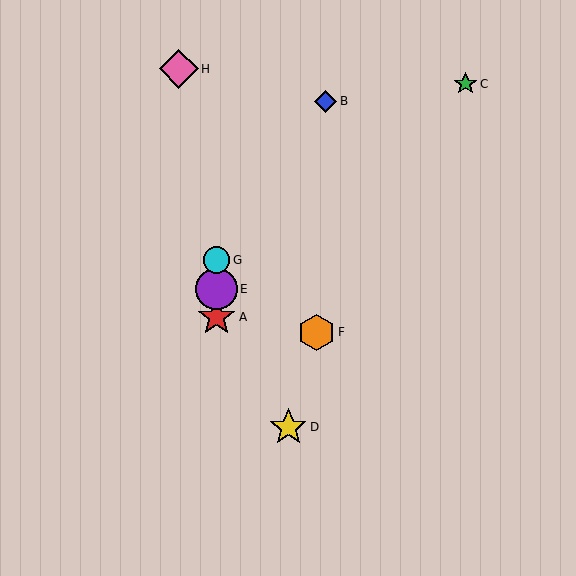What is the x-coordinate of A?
Object A is at x≈216.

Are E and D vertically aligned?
No, E is at x≈216 and D is at x≈288.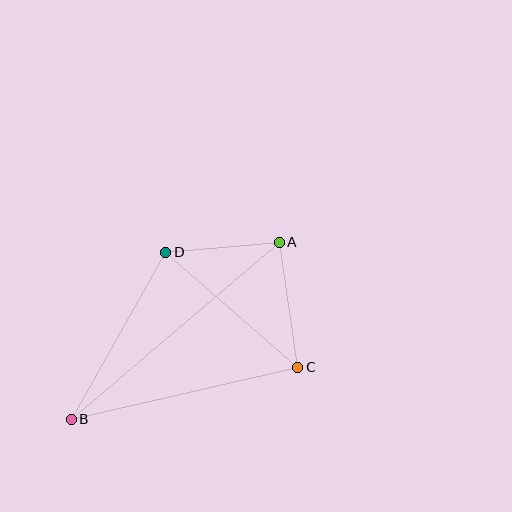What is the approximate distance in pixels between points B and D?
The distance between B and D is approximately 192 pixels.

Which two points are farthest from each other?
Points A and B are farthest from each other.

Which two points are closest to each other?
Points A and D are closest to each other.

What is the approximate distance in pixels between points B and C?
The distance between B and C is approximately 232 pixels.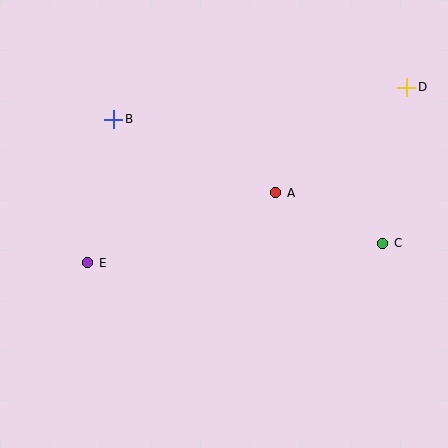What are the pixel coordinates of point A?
Point A is at (276, 193).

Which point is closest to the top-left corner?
Point B is closest to the top-left corner.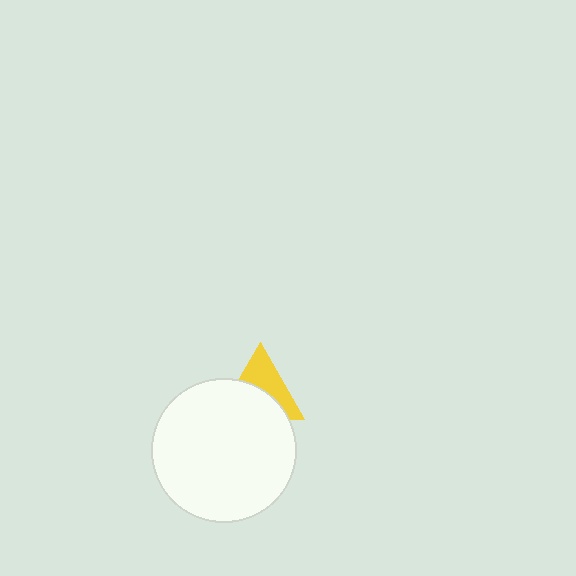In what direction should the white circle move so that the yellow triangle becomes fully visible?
The white circle should move down. That is the shortest direction to clear the overlap and leave the yellow triangle fully visible.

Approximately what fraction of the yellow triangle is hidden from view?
Roughly 53% of the yellow triangle is hidden behind the white circle.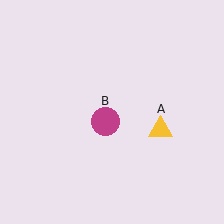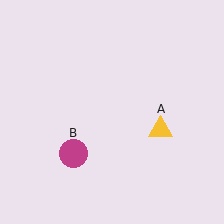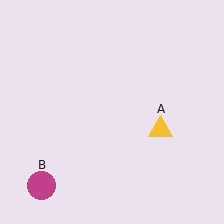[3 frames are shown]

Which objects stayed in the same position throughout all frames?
Yellow triangle (object A) remained stationary.